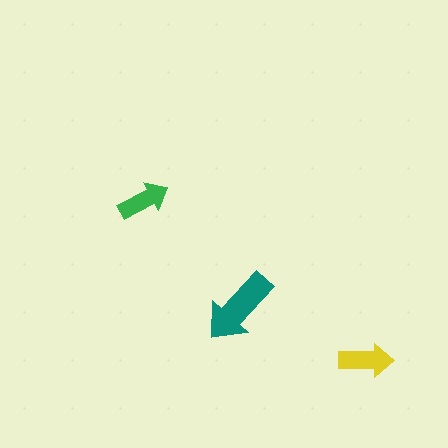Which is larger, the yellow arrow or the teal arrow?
The teal one.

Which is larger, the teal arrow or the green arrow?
The teal one.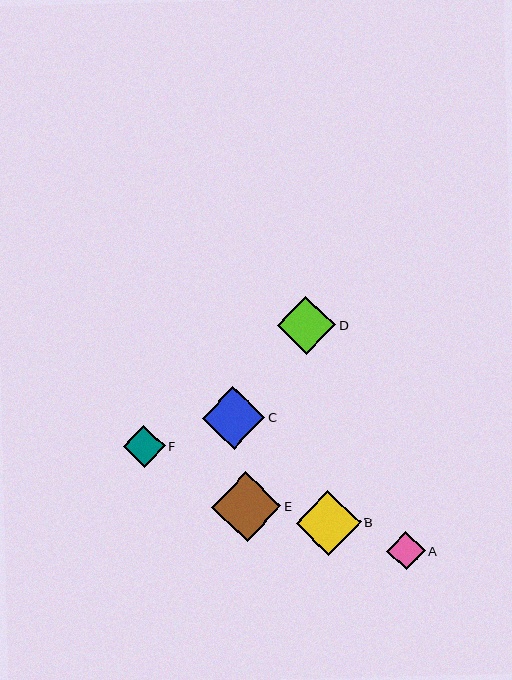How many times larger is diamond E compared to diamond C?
Diamond E is approximately 1.1 times the size of diamond C.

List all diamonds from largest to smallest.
From largest to smallest: E, B, C, D, F, A.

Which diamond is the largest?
Diamond E is the largest with a size of approximately 70 pixels.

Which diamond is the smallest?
Diamond A is the smallest with a size of approximately 39 pixels.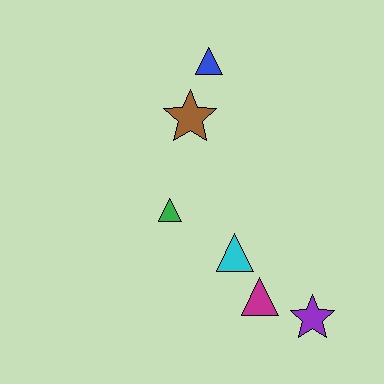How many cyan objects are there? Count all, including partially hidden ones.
There is 1 cyan object.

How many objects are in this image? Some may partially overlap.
There are 6 objects.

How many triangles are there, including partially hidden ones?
There are 4 triangles.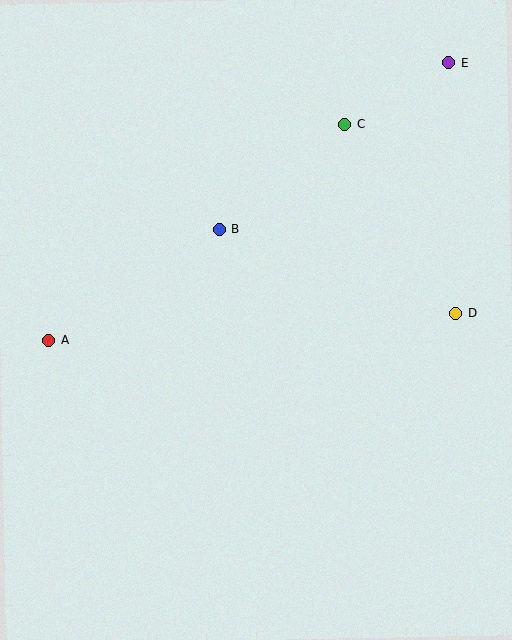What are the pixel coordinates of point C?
Point C is at (345, 125).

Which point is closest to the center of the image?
Point B at (220, 229) is closest to the center.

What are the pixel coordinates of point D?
Point D is at (456, 313).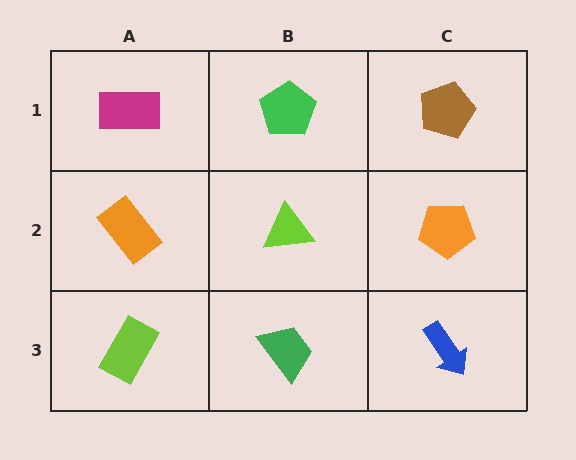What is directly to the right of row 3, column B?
A blue arrow.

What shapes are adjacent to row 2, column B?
A green pentagon (row 1, column B), a green trapezoid (row 3, column B), an orange rectangle (row 2, column A), an orange pentagon (row 2, column C).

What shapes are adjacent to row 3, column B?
A lime triangle (row 2, column B), a lime rectangle (row 3, column A), a blue arrow (row 3, column C).